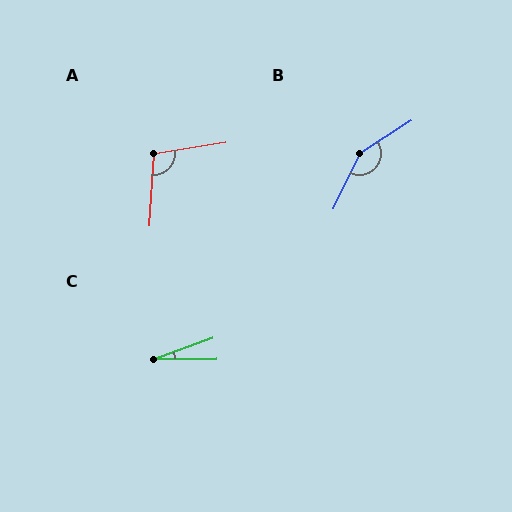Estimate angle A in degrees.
Approximately 102 degrees.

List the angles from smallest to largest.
C (20°), A (102°), B (148°).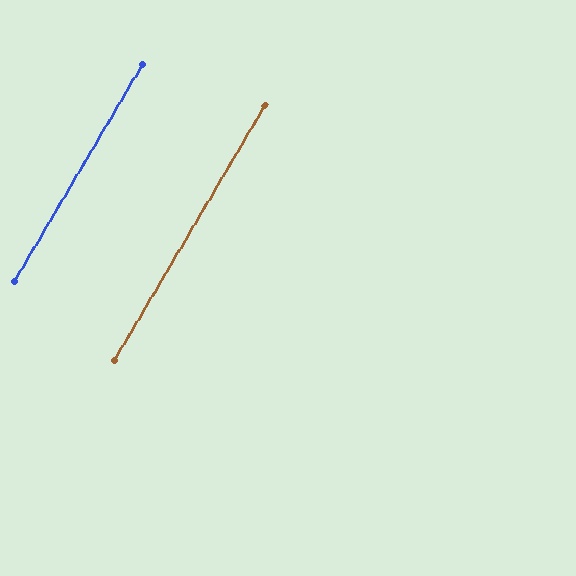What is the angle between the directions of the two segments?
Approximately 0 degrees.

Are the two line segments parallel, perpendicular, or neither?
Parallel — their directions differ by only 0.2°.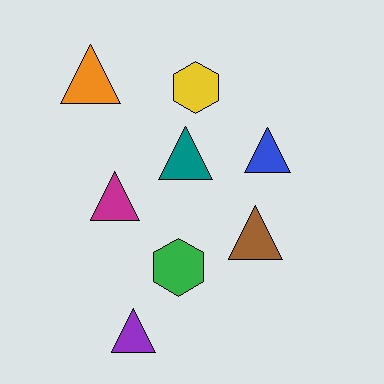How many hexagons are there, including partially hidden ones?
There are 2 hexagons.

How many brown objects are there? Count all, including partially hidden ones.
There is 1 brown object.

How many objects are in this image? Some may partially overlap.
There are 8 objects.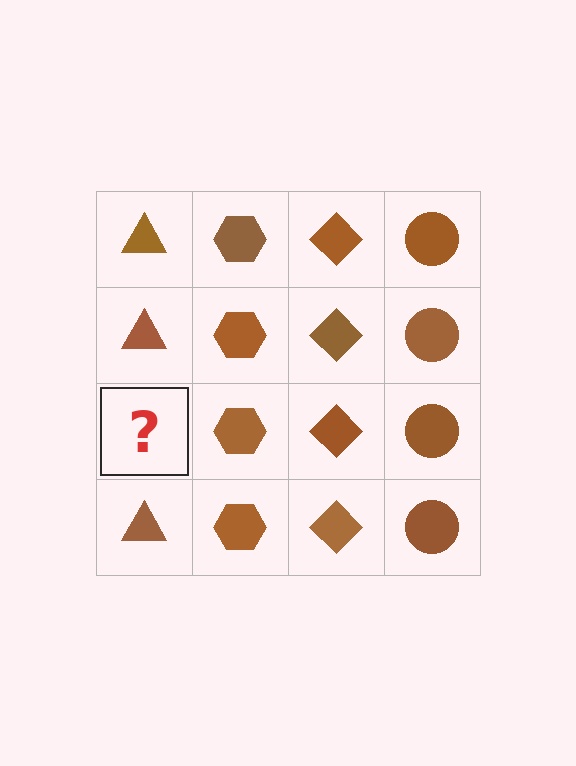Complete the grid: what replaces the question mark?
The question mark should be replaced with a brown triangle.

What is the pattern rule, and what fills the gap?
The rule is that each column has a consistent shape. The gap should be filled with a brown triangle.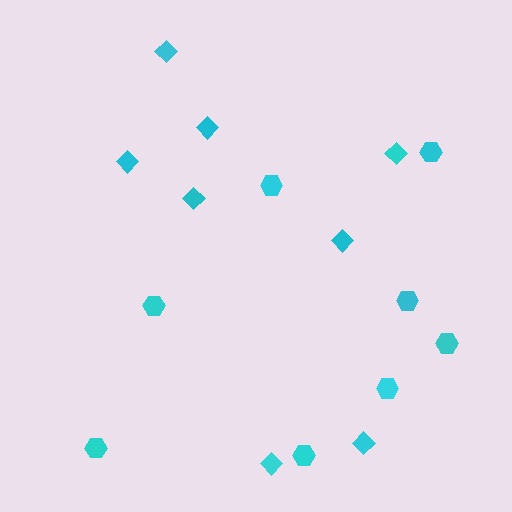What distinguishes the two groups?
There are 2 groups: one group of diamonds (8) and one group of hexagons (8).